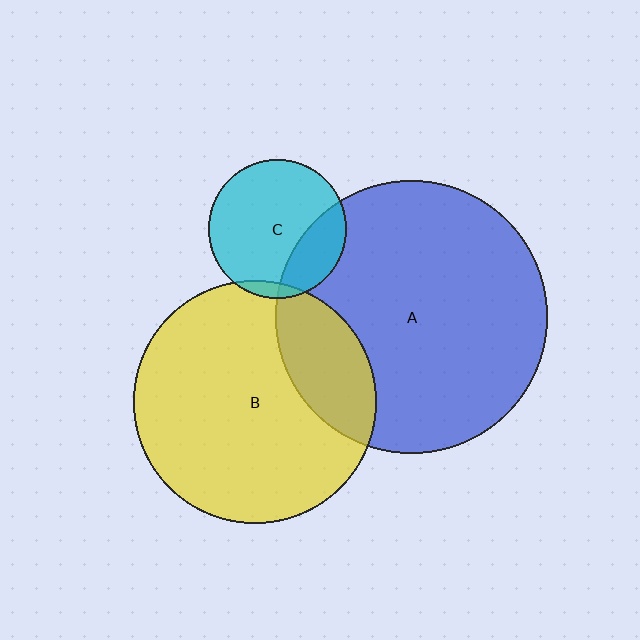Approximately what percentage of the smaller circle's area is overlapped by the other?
Approximately 25%.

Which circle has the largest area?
Circle A (blue).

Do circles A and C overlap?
Yes.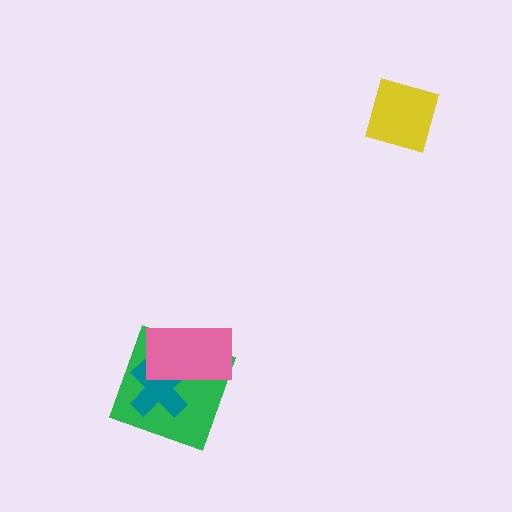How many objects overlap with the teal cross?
2 objects overlap with the teal cross.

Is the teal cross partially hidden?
Yes, it is partially covered by another shape.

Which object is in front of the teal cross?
The pink rectangle is in front of the teal cross.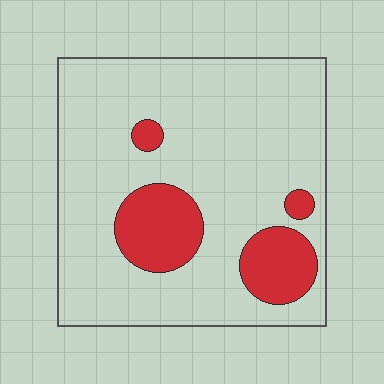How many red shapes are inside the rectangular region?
4.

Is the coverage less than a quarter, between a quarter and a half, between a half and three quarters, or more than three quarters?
Less than a quarter.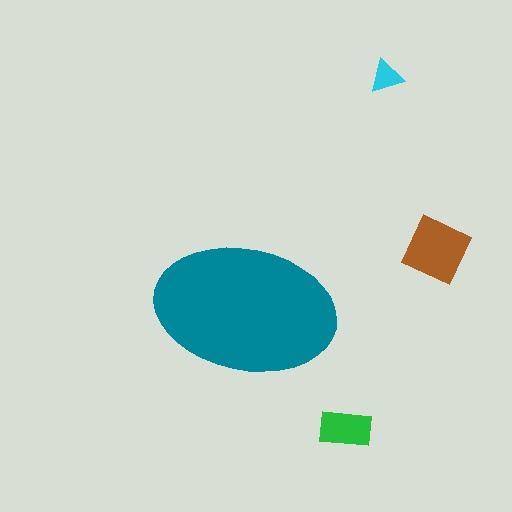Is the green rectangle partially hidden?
No, the green rectangle is fully visible.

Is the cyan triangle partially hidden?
No, the cyan triangle is fully visible.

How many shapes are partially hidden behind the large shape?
0 shapes are partially hidden.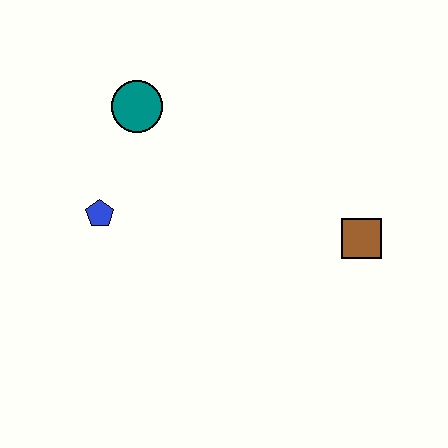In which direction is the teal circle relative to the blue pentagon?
The teal circle is above the blue pentagon.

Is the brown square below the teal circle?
Yes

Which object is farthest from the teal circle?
The brown square is farthest from the teal circle.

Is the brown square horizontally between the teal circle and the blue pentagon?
No